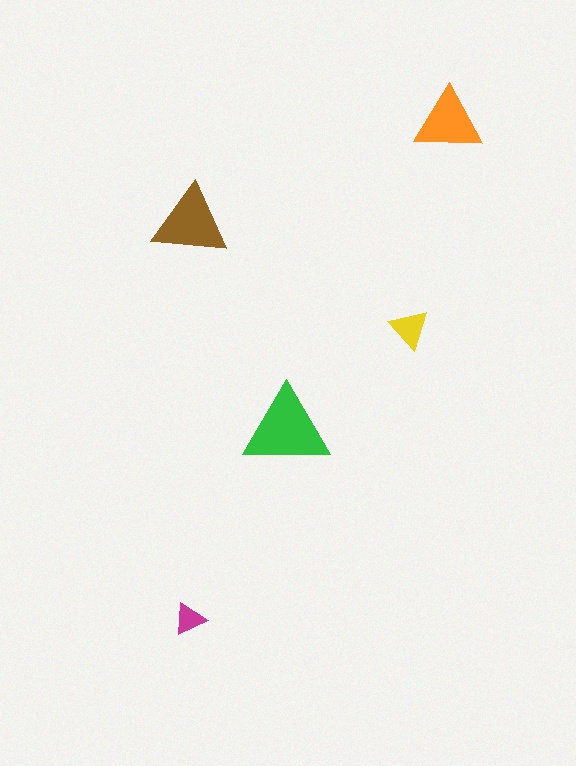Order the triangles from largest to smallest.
the green one, the brown one, the orange one, the yellow one, the magenta one.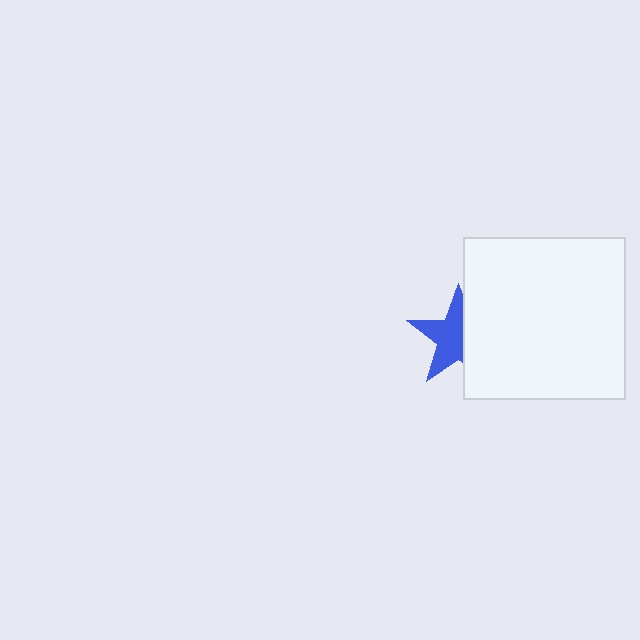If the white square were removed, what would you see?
You would see the complete blue star.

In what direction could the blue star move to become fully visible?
The blue star could move left. That would shift it out from behind the white square entirely.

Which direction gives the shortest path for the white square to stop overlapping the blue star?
Moving right gives the shortest separation.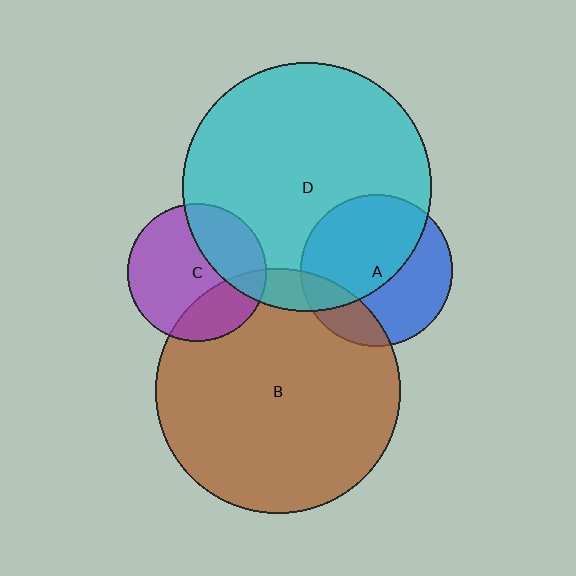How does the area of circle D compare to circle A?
Approximately 2.7 times.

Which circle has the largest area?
Circle D (cyan).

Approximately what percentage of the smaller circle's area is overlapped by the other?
Approximately 20%.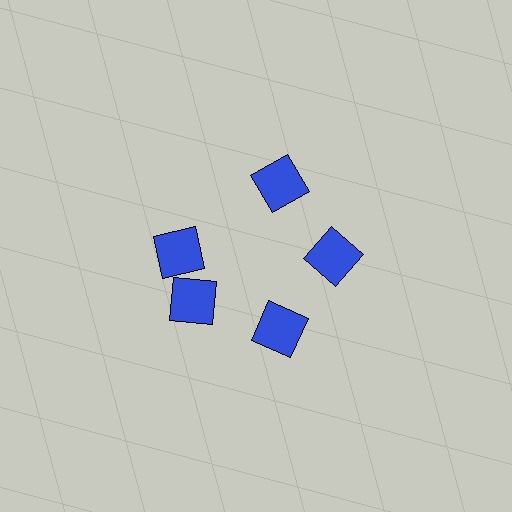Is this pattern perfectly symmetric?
No. The 5 blue squares are arranged in a ring, but one element near the 10 o'clock position is rotated out of alignment along the ring, breaking the 5-fold rotational symmetry.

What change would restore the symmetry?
The symmetry would be restored by rotating it back into even spacing with its neighbors so that all 5 squares sit at equal angles and equal distance from the center.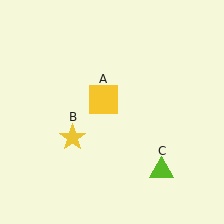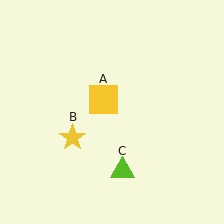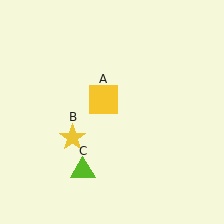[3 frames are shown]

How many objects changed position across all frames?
1 object changed position: lime triangle (object C).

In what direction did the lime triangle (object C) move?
The lime triangle (object C) moved left.